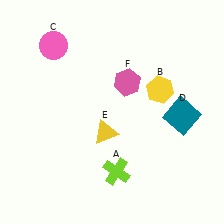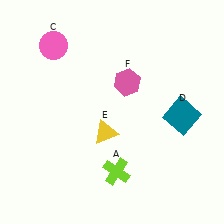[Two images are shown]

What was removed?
The yellow hexagon (B) was removed in Image 2.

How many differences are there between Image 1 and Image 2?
There is 1 difference between the two images.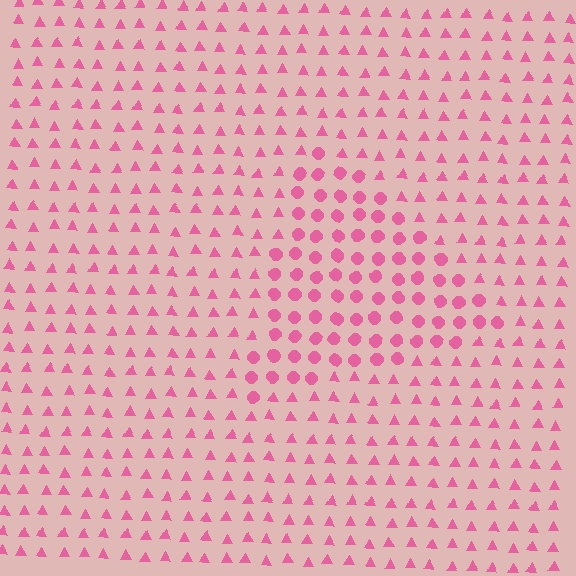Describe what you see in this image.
The image is filled with small pink elements arranged in a uniform grid. A triangle-shaped region contains circles, while the surrounding area contains triangles. The boundary is defined purely by the change in element shape.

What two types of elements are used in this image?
The image uses circles inside the triangle region and triangles outside it.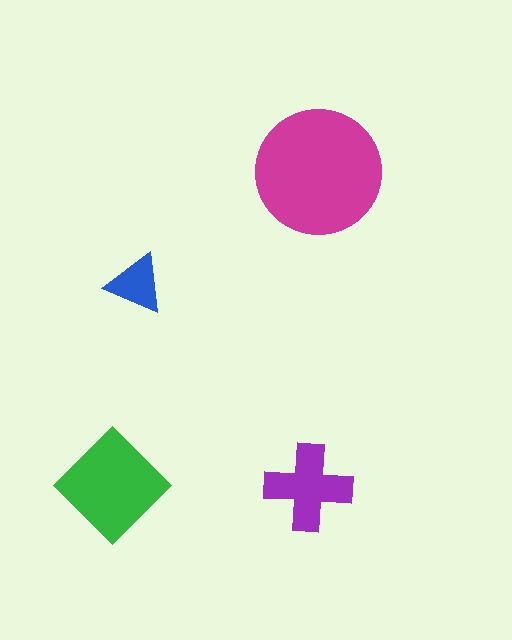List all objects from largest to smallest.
The magenta circle, the green diamond, the purple cross, the blue triangle.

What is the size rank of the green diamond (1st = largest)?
2nd.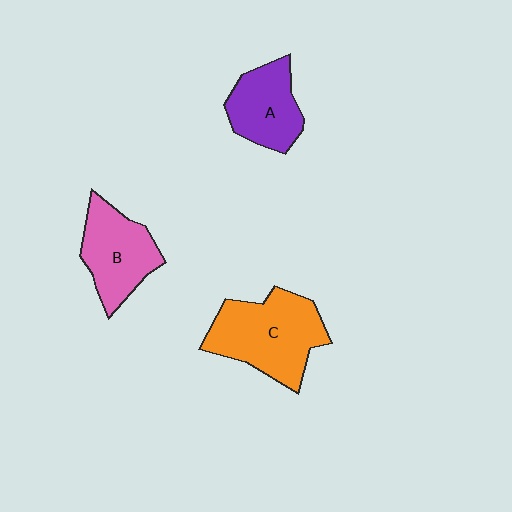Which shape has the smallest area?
Shape A (purple).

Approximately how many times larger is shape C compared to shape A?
Approximately 1.5 times.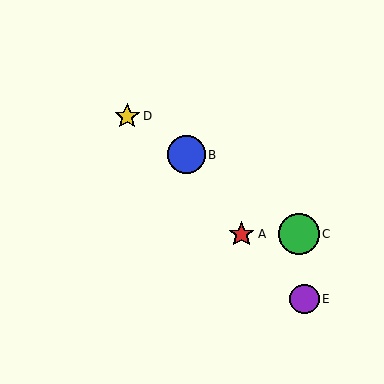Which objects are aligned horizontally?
Objects A, C are aligned horizontally.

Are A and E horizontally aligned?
No, A is at y≈234 and E is at y≈299.